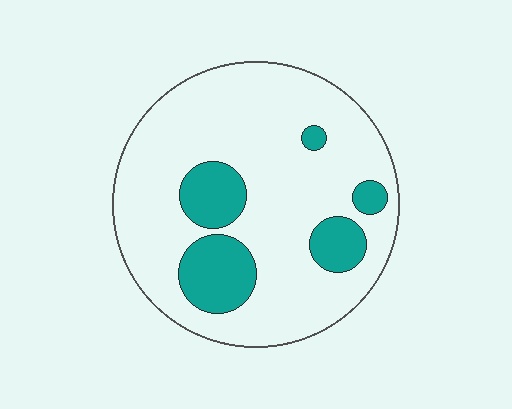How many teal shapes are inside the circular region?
5.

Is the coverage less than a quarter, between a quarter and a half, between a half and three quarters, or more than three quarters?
Less than a quarter.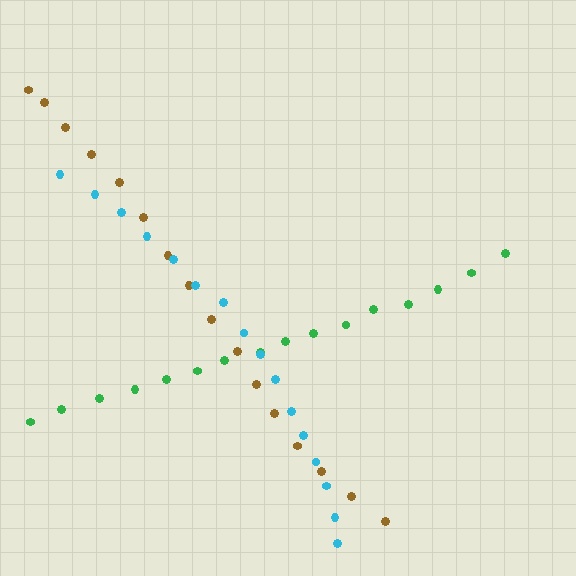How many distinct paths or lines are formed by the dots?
There are 3 distinct paths.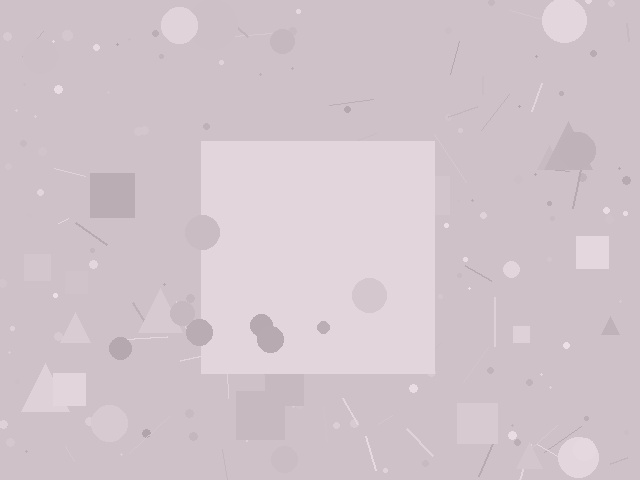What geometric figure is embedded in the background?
A square is embedded in the background.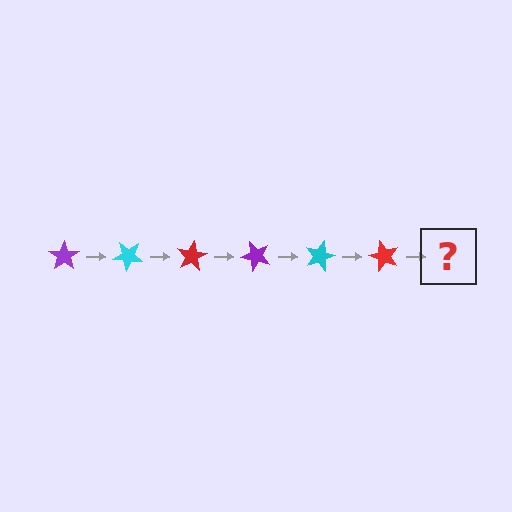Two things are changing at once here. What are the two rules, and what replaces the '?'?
The two rules are that it rotates 40 degrees each step and the color cycles through purple, cyan, and red. The '?' should be a purple star, rotated 240 degrees from the start.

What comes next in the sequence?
The next element should be a purple star, rotated 240 degrees from the start.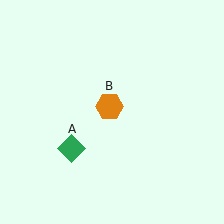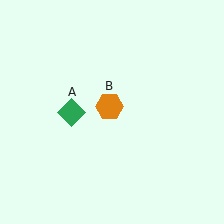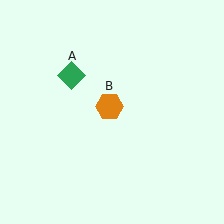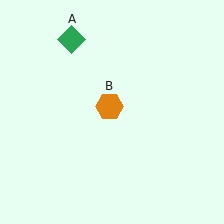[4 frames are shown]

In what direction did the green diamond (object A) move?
The green diamond (object A) moved up.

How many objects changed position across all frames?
1 object changed position: green diamond (object A).